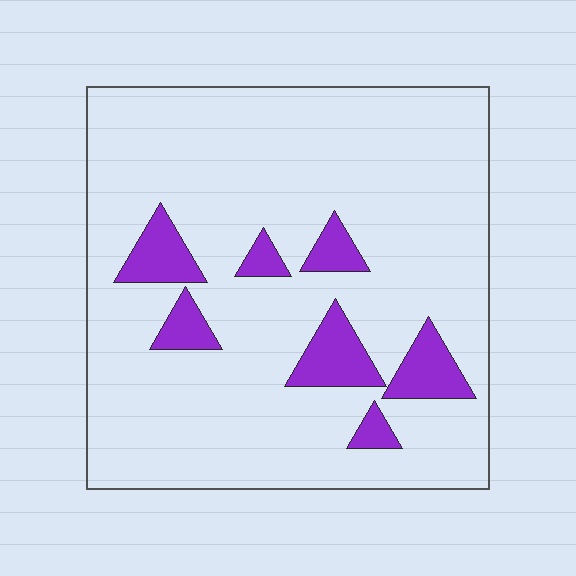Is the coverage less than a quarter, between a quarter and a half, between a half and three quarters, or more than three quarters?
Less than a quarter.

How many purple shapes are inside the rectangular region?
7.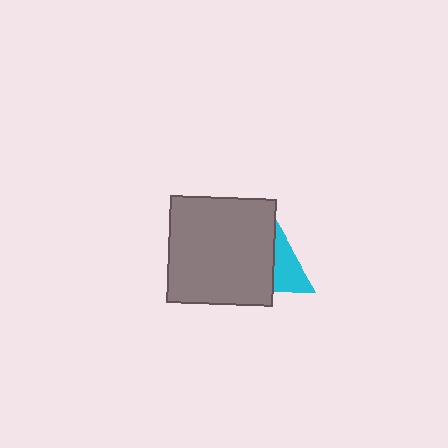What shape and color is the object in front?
The object in front is a gray square.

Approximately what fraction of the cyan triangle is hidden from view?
Roughly 54% of the cyan triangle is hidden behind the gray square.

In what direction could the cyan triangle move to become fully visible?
The cyan triangle could move right. That would shift it out from behind the gray square entirely.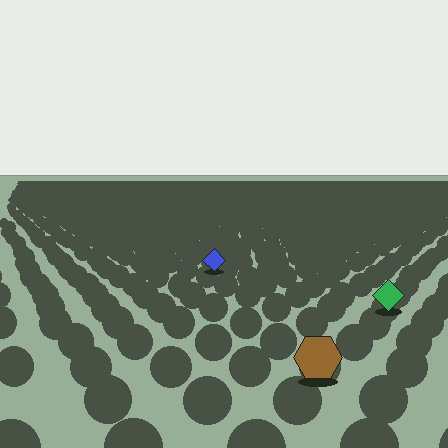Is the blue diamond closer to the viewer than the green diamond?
No. The green diamond is closer — you can tell from the texture gradient: the ground texture is coarser near it.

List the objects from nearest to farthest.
From nearest to farthest: the brown hexagon, the green diamond, the blue diamond.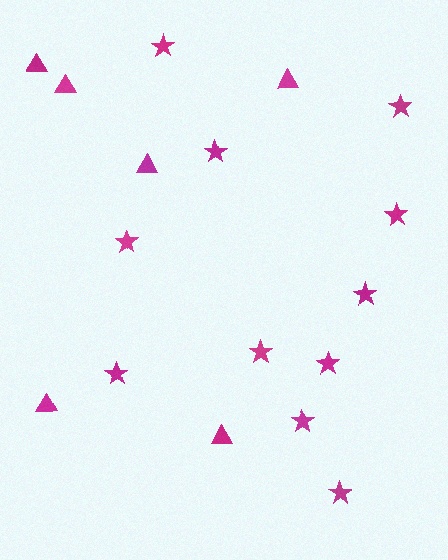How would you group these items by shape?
There are 2 groups: one group of stars (11) and one group of triangles (6).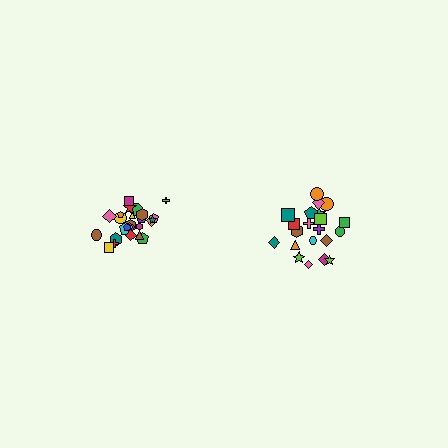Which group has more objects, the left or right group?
The left group.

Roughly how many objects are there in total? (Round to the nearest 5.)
Roughly 45 objects in total.